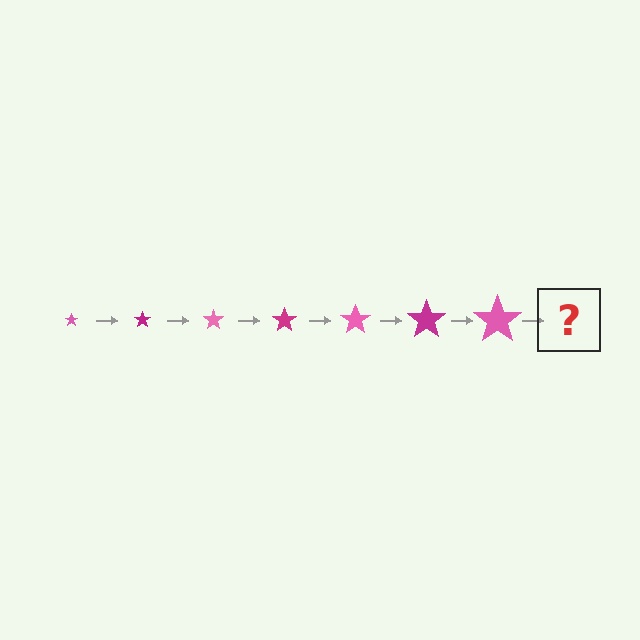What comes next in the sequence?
The next element should be a magenta star, larger than the previous one.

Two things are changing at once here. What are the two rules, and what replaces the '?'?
The two rules are that the star grows larger each step and the color cycles through pink and magenta. The '?' should be a magenta star, larger than the previous one.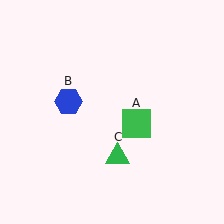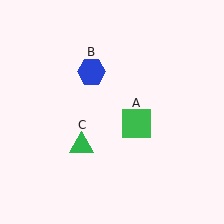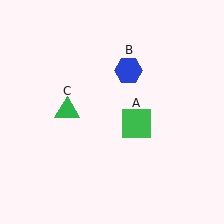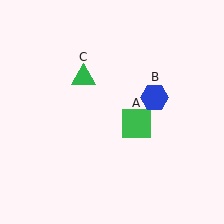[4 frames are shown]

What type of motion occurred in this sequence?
The blue hexagon (object B), green triangle (object C) rotated clockwise around the center of the scene.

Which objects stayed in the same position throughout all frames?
Green square (object A) remained stationary.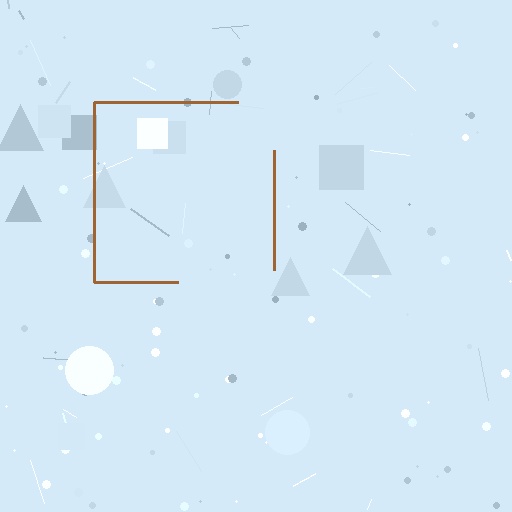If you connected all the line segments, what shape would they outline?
They would outline a square.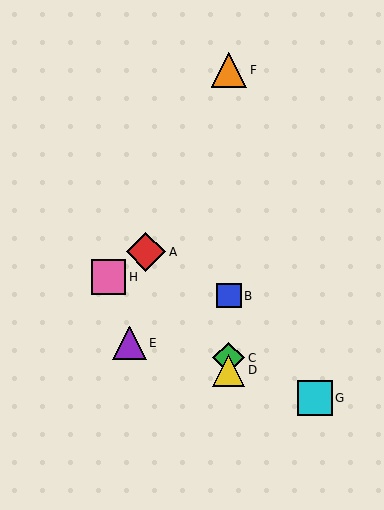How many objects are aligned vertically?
4 objects (B, C, D, F) are aligned vertically.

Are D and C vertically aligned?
Yes, both are at x≈229.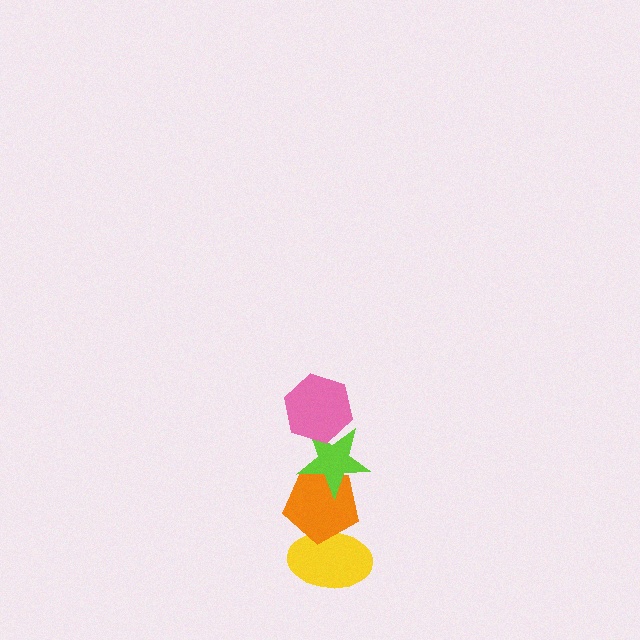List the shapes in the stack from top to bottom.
From top to bottom: the pink hexagon, the lime star, the orange pentagon, the yellow ellipse.